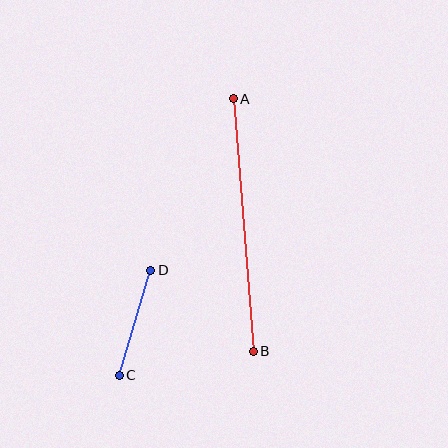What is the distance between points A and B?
The distance is approximately 253 pixels.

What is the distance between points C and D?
The distance is approximately 110 pixels.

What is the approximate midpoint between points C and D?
The midpoint is at approximately (135, 323) pixels.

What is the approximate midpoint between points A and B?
The midpoint is at approximately (243, 225) pixels.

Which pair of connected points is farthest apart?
Points A and B are farthest apart.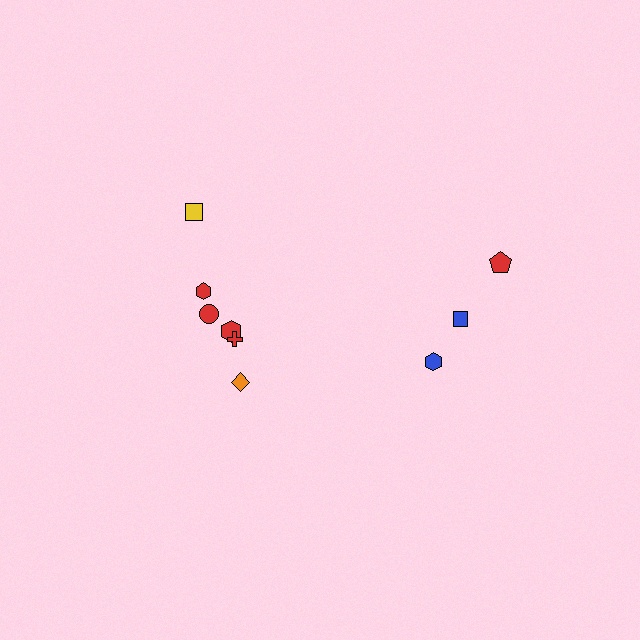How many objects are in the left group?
There are 6 objects.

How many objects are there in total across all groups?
There are 9 objects.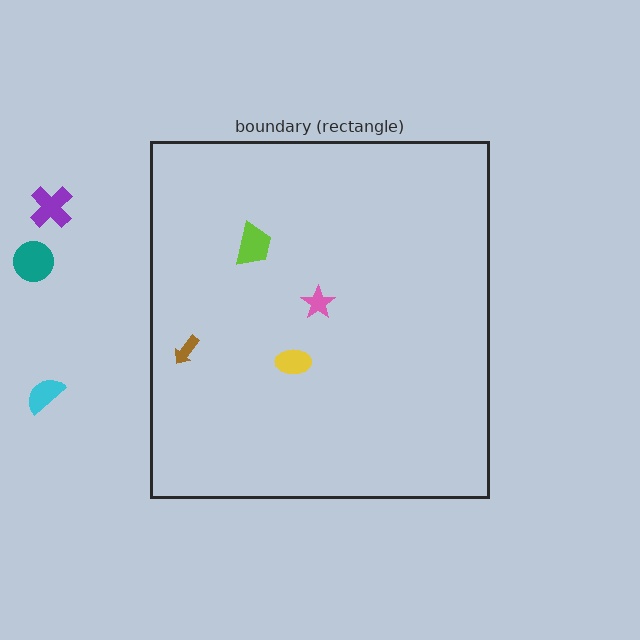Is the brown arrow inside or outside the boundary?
Inside.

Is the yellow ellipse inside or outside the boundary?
Inside.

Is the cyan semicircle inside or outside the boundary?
Outside.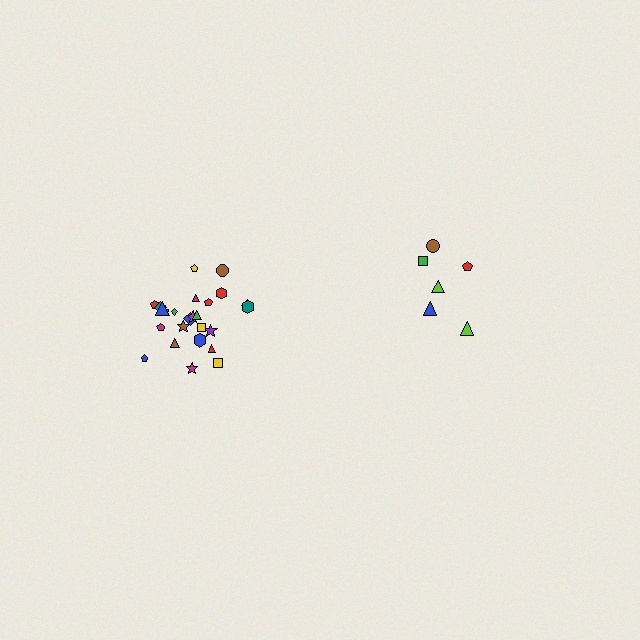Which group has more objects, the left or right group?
The left group.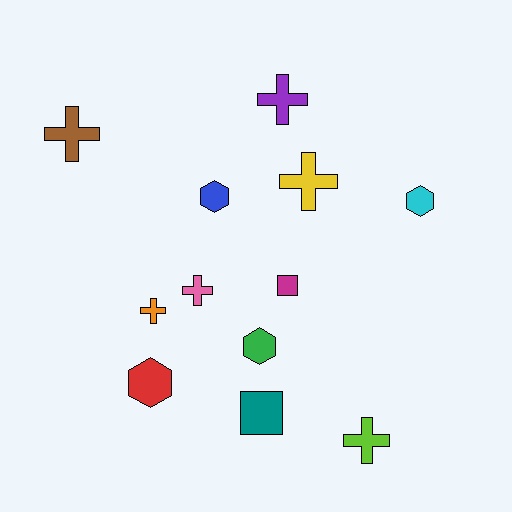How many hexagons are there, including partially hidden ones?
There are 4 hexagons.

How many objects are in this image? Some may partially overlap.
There are 12 objects.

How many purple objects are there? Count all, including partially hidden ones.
There is 1 purple object.